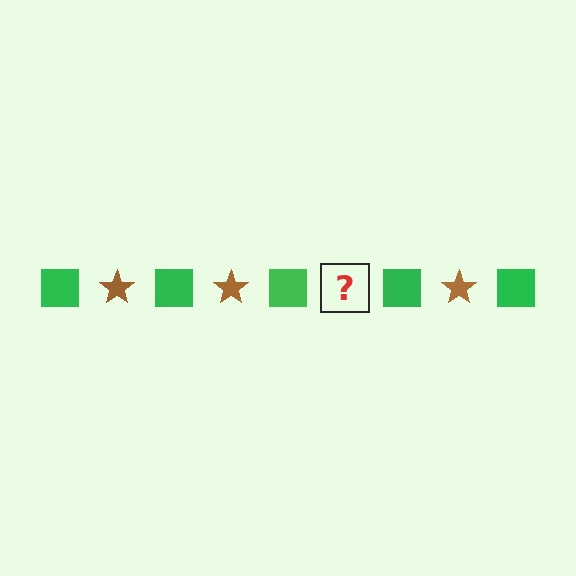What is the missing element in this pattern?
The missing element is a brown star.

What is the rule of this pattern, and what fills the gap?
The rule is that the pattern alternates between green square and brown star. The gap should be filled with a brown star.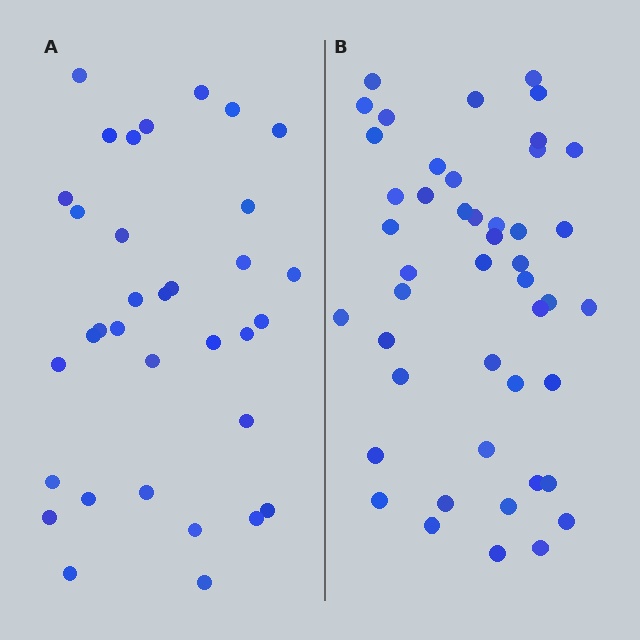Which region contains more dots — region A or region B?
Region B (the right region) has more dots.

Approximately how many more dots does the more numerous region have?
Region B has roughly 12 or so more dots than region A.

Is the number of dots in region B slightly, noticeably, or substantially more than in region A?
Region B has noticeably more, but not dramatically so. The ratio is roughly 1.4 to 1.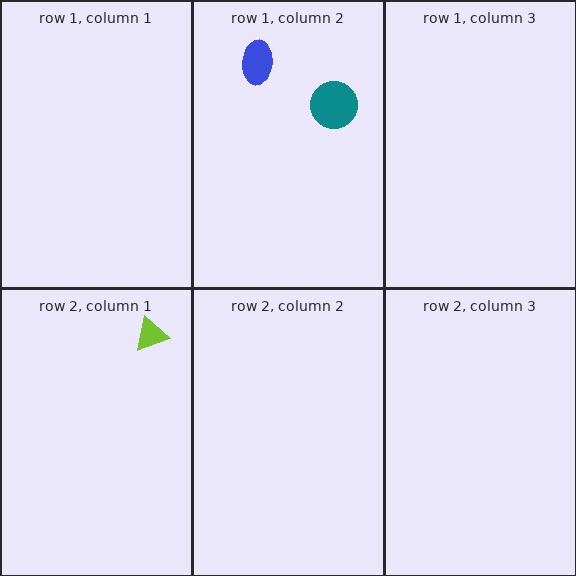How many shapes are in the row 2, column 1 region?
1.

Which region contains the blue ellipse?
The row 1, column 2 region.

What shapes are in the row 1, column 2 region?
The blue ellipse, the teal circle.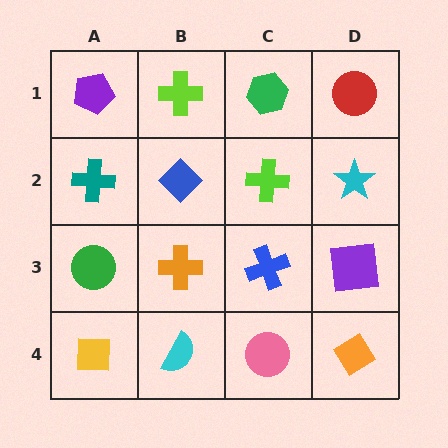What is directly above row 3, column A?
A teal cross.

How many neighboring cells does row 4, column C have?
3.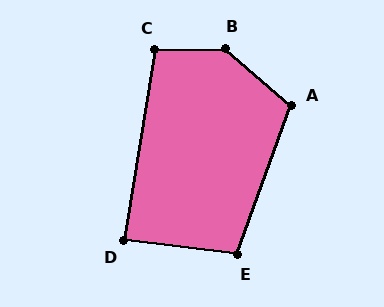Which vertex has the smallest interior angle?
D, at approximately 88 degrees.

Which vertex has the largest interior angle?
B, at approximately 138 degrees.